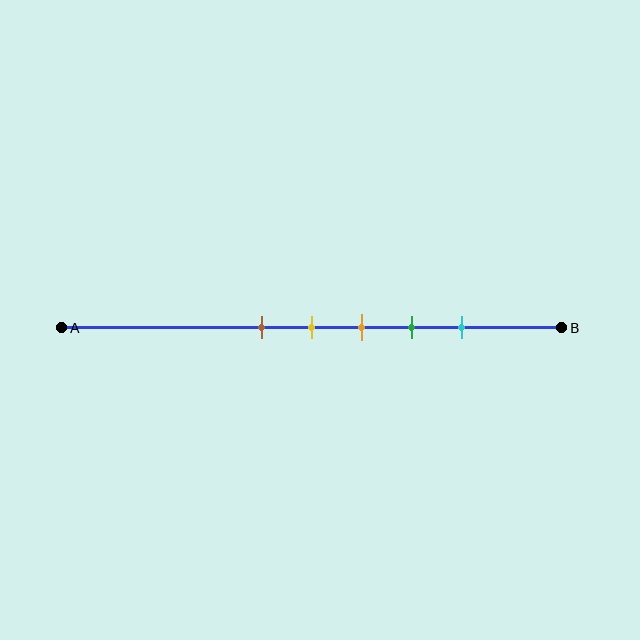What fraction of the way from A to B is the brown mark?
The brown mark is approximately 40% (0.4) of the way from A to B.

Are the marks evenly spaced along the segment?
Yes, the marks are approximately evenly spaced.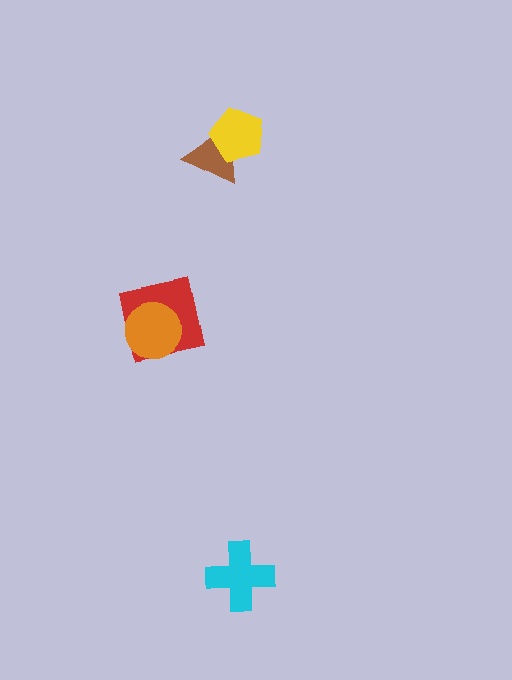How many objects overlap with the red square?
1 object overlaps with the red square.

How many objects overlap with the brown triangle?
1 object overlaps with the brown triangle.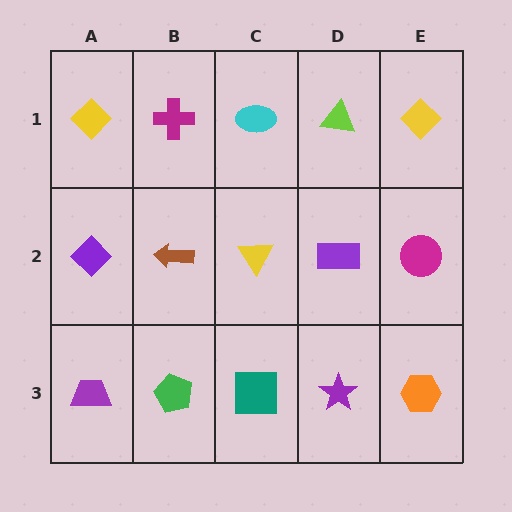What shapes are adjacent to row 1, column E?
A magenta circle (row 2, column E), a lime triangle (row 1, column D).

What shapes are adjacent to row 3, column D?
A purple rectangle (row 2, column D), a teal square (row 3, column C), an orange hexagon (row 3, column E).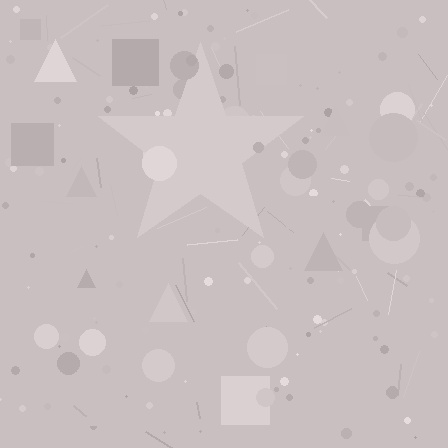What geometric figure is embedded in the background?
A star is embedded in the background.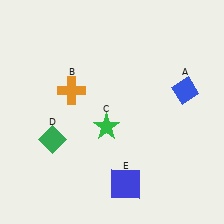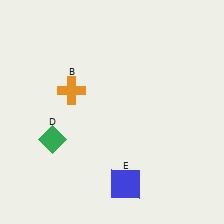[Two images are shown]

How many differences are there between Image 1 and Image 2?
There are 2 differences between the two images.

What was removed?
The blue diamond (A), the green star (C) were removed in Image 2.